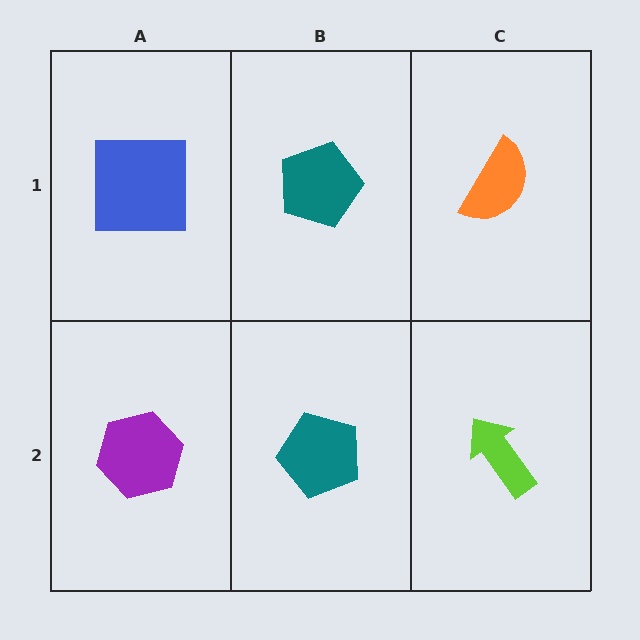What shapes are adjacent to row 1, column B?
A teal pentagon (row 2, column B), a blue square (row 1, column A), an orange semicircle (row 1, column C).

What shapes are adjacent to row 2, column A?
A blue square (row 1, column A), a teal pentagon (row 2, column B).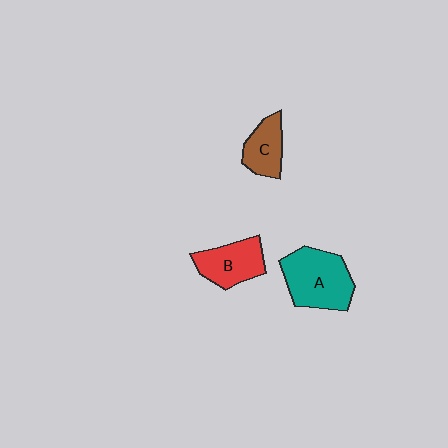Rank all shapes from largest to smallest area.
From largest to smallest: A (teal), B (red), C (brown).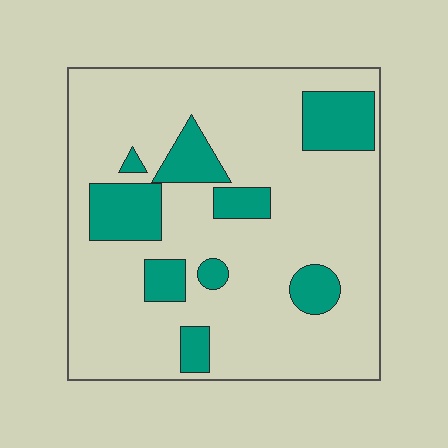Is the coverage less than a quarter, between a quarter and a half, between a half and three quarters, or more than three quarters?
Less than a quarter.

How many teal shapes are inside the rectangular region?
9.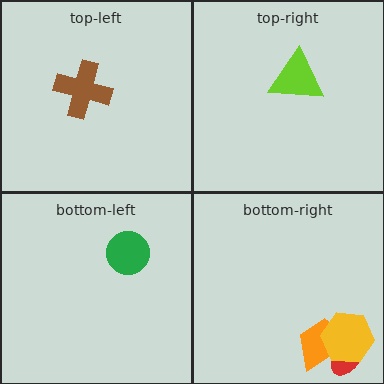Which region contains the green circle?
The bottom-left region.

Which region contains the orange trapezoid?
The bottom-right region.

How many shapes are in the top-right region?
1.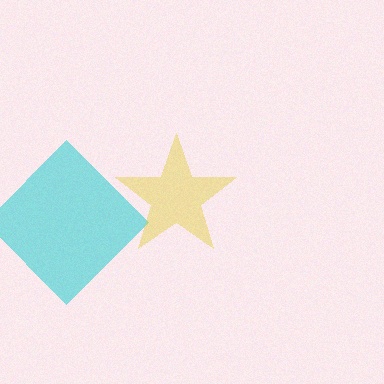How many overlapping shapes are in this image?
There are 2 overlapping shapes in the image.